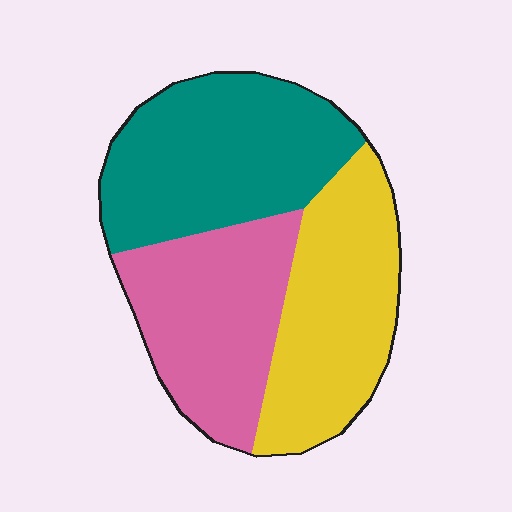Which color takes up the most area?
Teal, at roughly 35%.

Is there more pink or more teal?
Teal.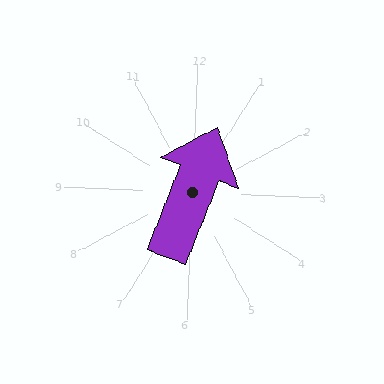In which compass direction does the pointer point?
North.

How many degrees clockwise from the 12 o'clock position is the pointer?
Approximately 19 degrees.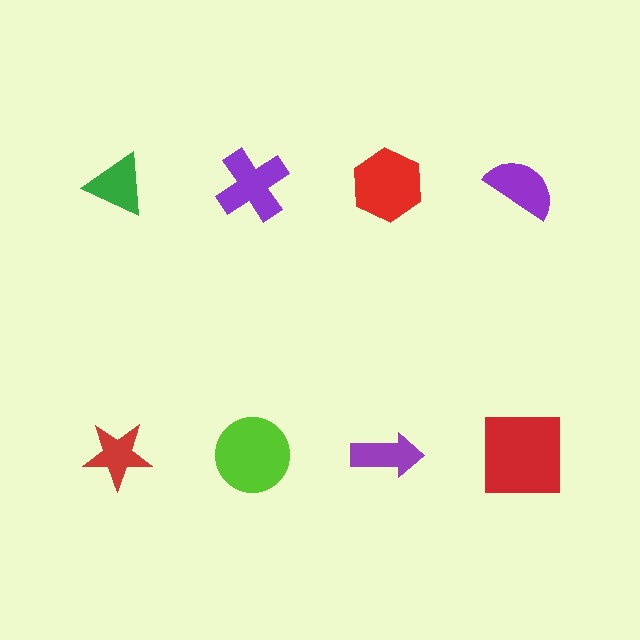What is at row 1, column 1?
A green triangle.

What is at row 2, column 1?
A red star.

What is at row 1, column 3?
A red hexagon.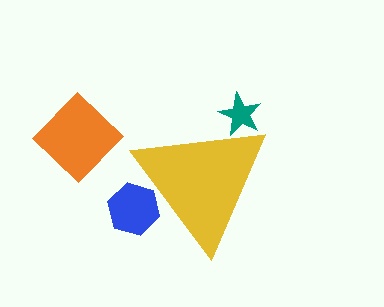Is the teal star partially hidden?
Yes, the teal star is partially hidden behind the yellow triangle.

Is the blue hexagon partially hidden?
Yes, the blue hexagon is partially hidden behind the yellow triangle.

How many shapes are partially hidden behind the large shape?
2 shapes are partially hidden.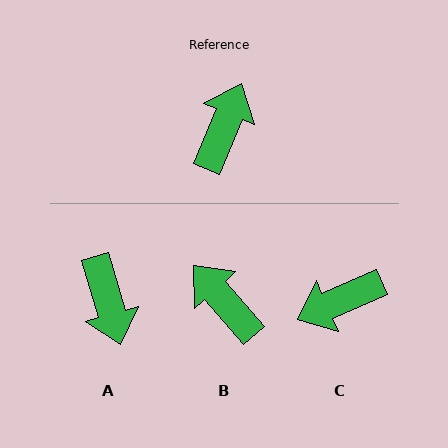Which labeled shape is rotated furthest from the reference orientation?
A, about 141 degrees away.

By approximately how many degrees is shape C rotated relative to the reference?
Approximately 137 degrees counter-clockwise.